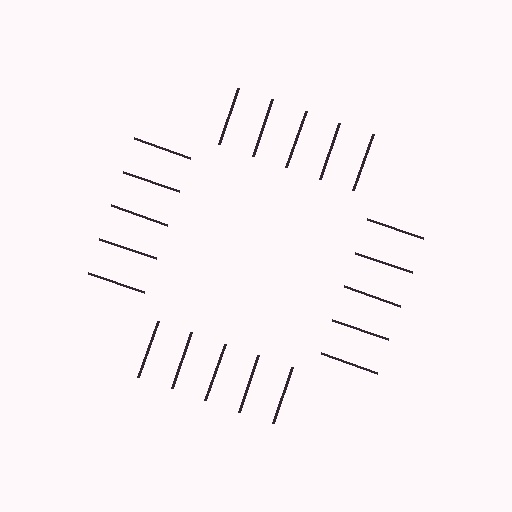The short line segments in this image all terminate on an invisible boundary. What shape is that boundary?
An illusory square — the line segments terminate on its edges but no continuous stroke is drawn.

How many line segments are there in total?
20 — 5 along each of the 4 edges.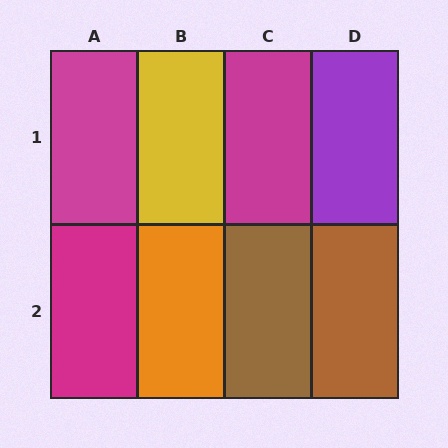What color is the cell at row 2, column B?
Orange.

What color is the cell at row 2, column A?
Magenta.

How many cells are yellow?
1 cell is yellow.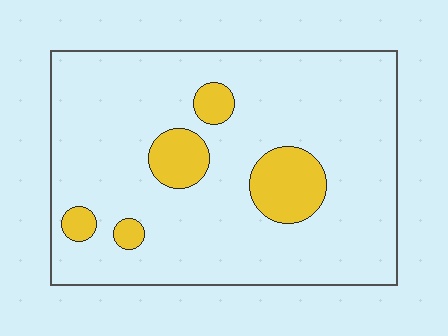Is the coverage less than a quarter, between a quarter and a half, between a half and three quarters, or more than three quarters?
Less than a quarter.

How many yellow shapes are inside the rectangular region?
5.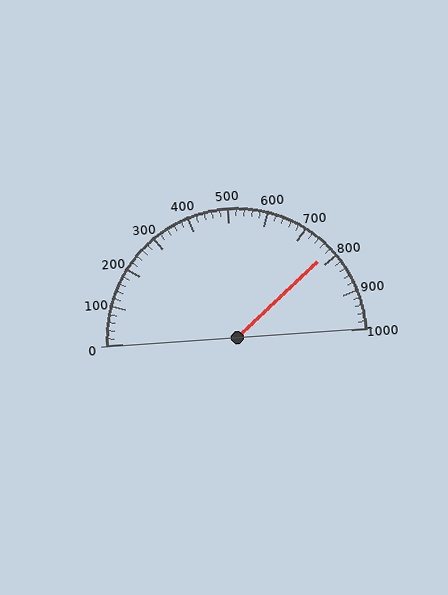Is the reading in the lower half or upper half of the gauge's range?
The reading is in the upper half of the range (0 to 1000).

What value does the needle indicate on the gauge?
The needle indicates approximately 780.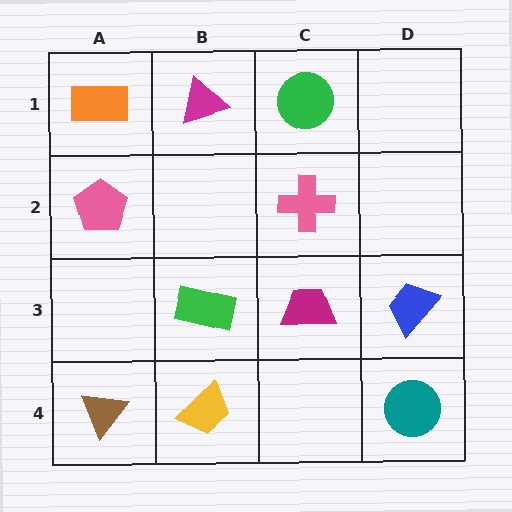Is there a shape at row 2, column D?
No, that cell is empty.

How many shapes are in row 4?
3 shapes.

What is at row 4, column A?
A brown triangle.